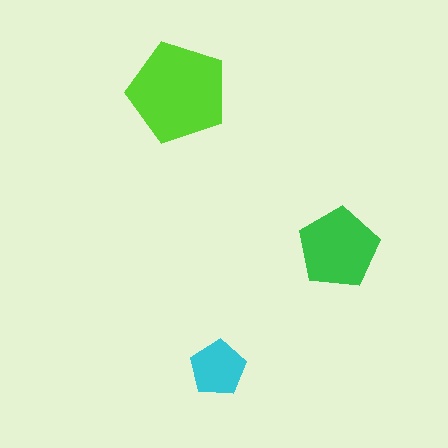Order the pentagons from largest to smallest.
the lime one, the green one, the cyan one.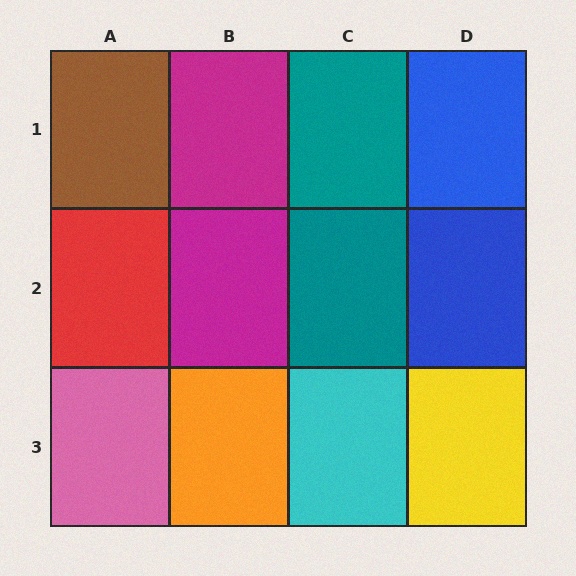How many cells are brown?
1 cell is brown.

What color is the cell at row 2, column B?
Magenta.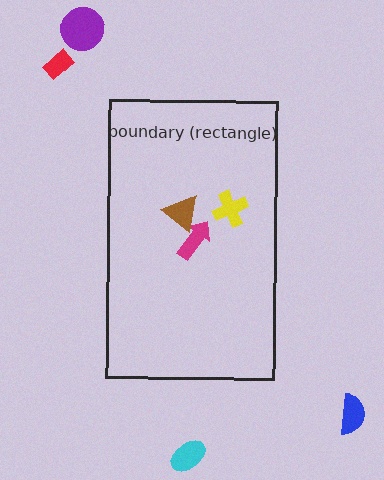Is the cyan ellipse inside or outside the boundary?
Outside.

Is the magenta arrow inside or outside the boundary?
Inside.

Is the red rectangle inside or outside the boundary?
Outside.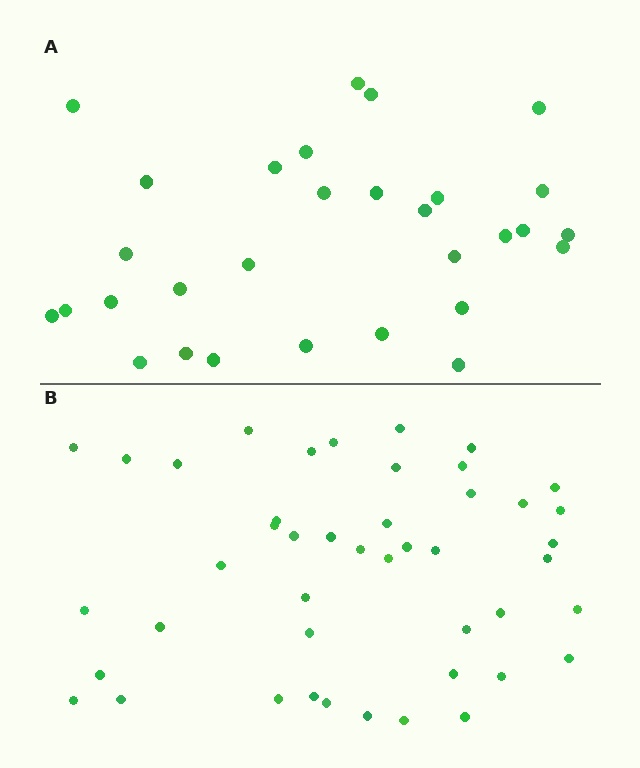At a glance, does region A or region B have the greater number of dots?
Region B (the bottom region) has more dots.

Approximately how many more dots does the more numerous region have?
Region B has approximately 15 more dots than region A.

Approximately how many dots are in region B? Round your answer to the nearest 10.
About 40 dots. (The exact count is 45, which rounds to 40.)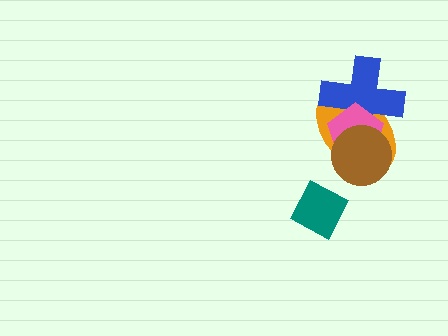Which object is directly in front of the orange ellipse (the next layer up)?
The blue cross is directly in front of the orange ellipse.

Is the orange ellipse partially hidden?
Yes, it is partially covered by another shape.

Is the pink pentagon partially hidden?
Yes, it is partially covered by another shape.